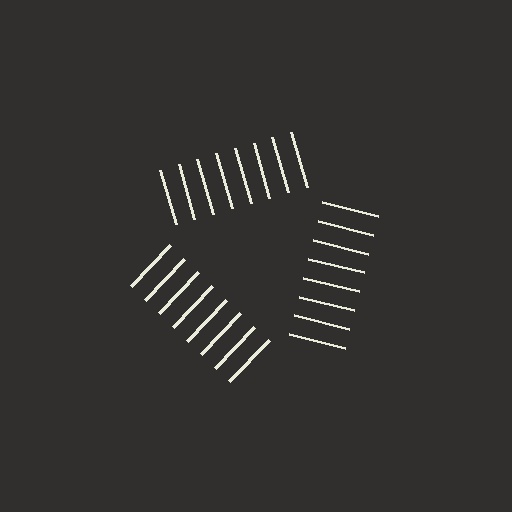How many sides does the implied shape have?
3 sides — the line-ends trace a triangle.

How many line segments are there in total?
24 — 8 along each of the 3 edges.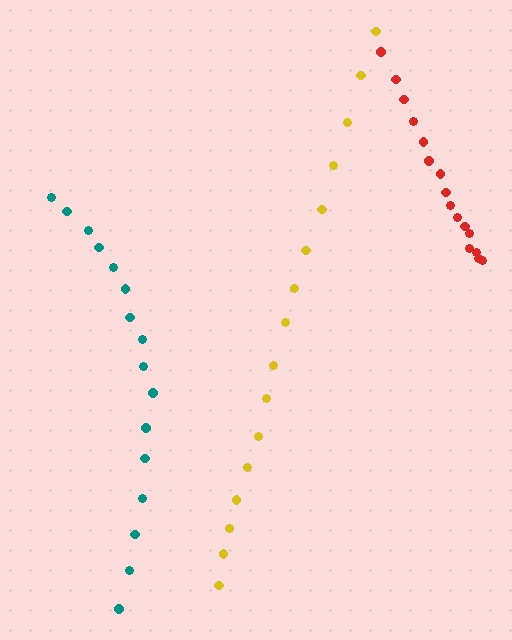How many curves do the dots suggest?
There are 3 distinct paths.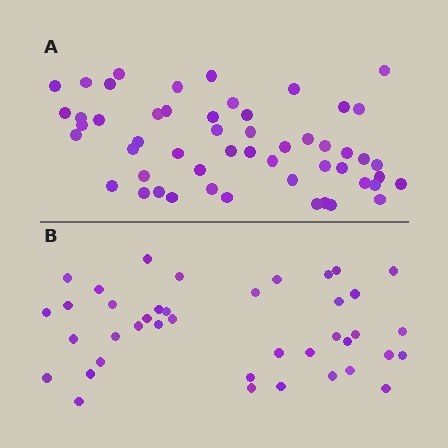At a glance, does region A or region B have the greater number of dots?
Region A (the top region) has more dots.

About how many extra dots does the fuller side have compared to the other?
Region A has approximately 15 more dots than region B.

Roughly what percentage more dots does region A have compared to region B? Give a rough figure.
About 30% more.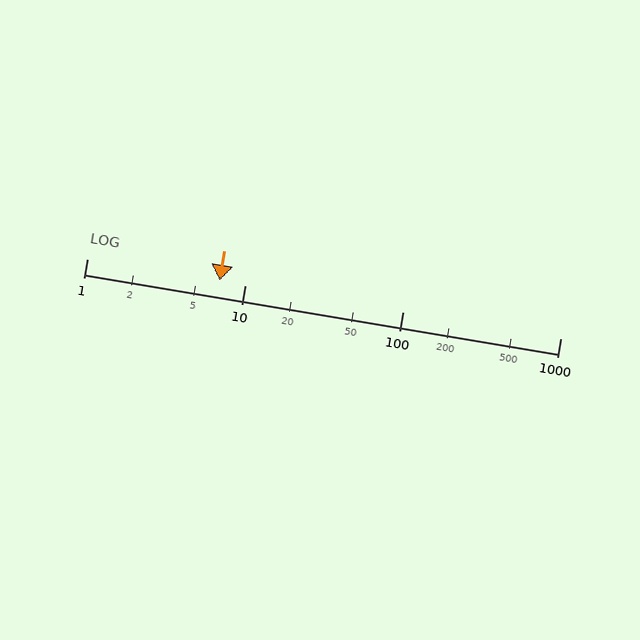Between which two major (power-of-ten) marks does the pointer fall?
The pointer is between 1 and 10.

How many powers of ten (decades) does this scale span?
The scale spans 3 decades, from 1 to 1000.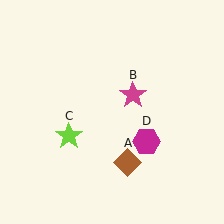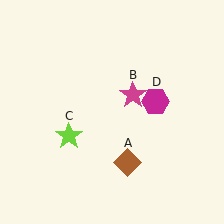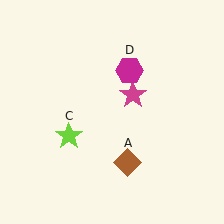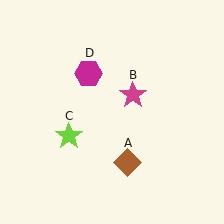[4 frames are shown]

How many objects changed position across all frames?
1 object changed position: magenta hexagon (object D).